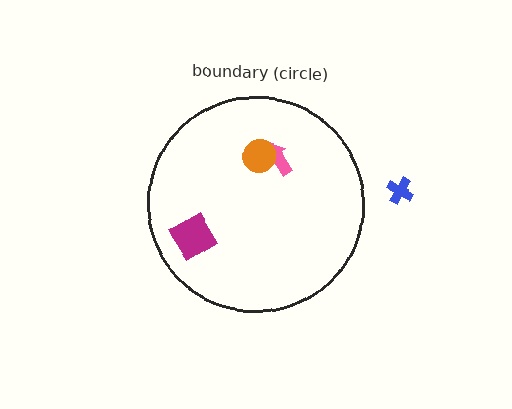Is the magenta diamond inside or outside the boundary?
Inside.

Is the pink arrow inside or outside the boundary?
Inside.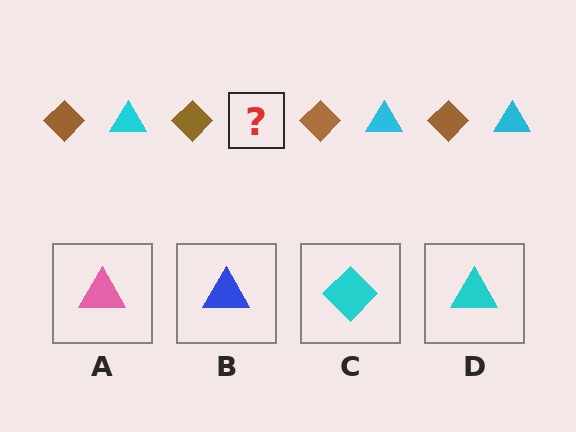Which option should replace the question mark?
Option D.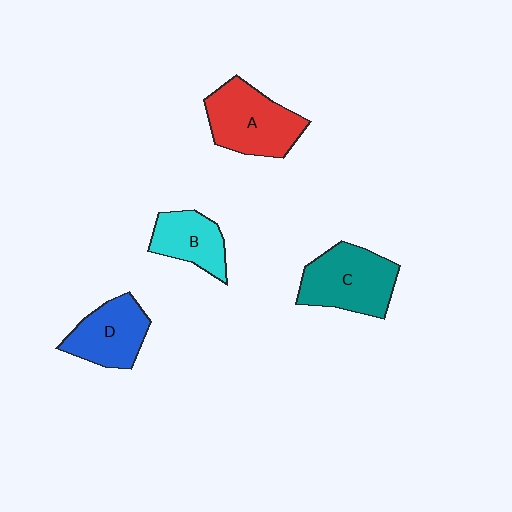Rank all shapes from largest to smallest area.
From largest to smallest: C (teal), A (red), D (blue), B (cyan).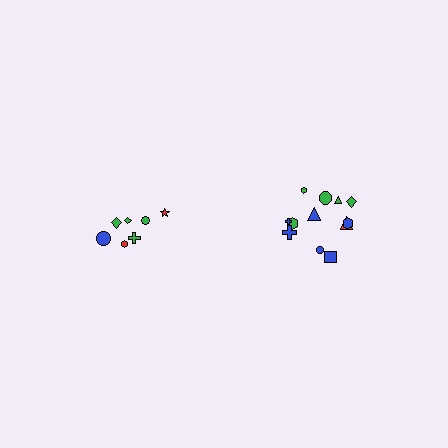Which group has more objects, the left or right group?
The right group.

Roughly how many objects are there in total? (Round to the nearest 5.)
Roughly 20 objects in total.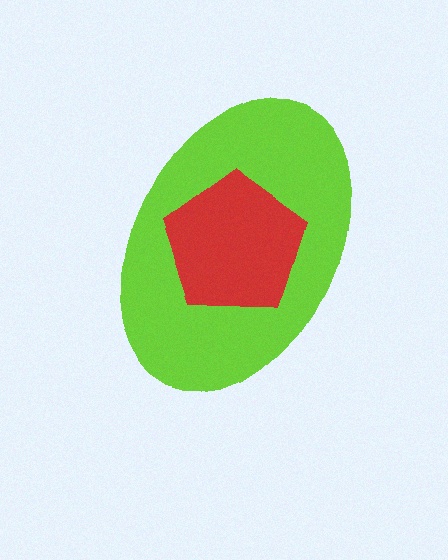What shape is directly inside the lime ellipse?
The red pentagon.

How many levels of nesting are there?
2.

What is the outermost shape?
The lime ellipse.